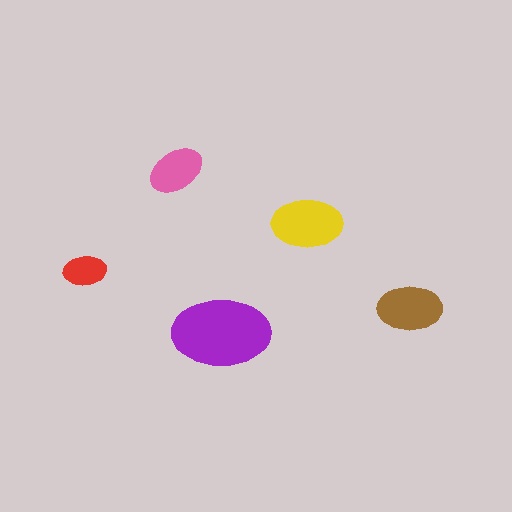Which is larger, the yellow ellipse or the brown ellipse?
The yellow one.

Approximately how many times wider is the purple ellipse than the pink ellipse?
About 2 times wider.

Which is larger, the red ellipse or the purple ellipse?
The purple one.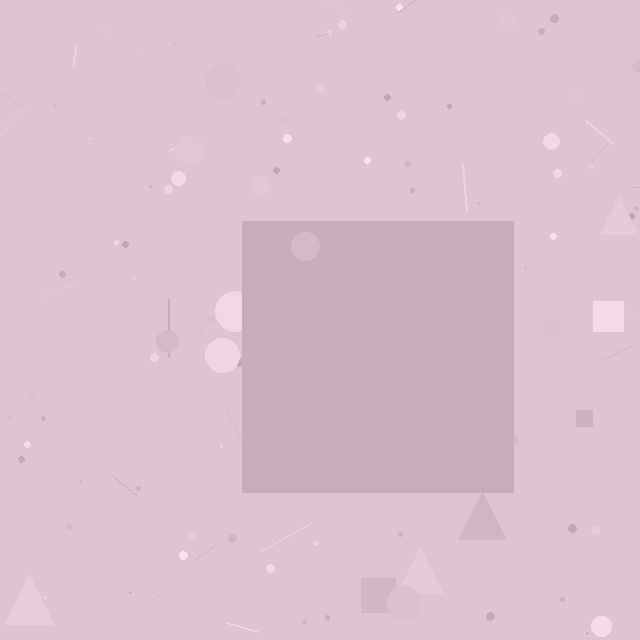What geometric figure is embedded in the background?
A square is embedded in the background.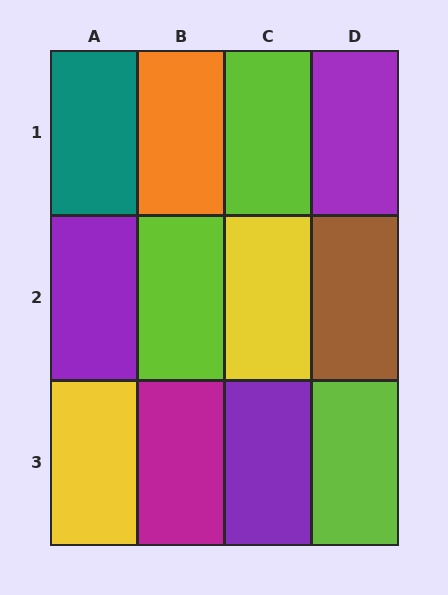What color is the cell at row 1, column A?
Teal.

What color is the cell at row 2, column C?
Yellow.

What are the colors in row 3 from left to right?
Yellow, magenta, purple, lime.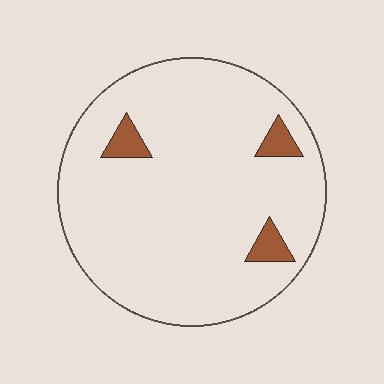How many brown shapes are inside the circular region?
3.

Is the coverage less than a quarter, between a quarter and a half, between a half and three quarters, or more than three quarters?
Less than a quarter.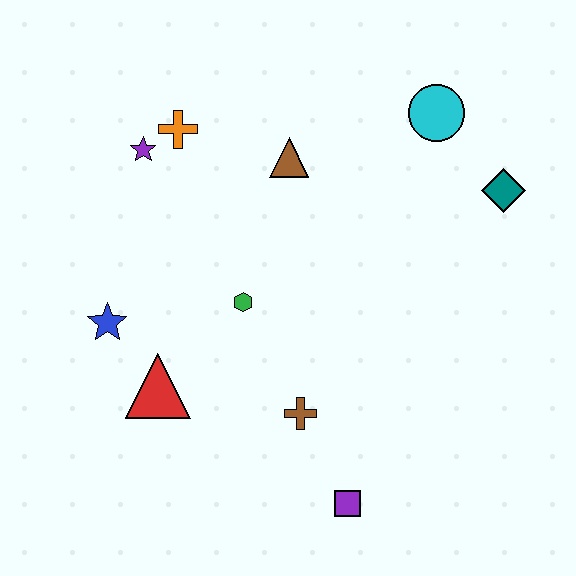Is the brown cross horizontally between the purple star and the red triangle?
No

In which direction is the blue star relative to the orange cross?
The blue star is below the orange cross.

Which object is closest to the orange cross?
The purple star is closest to the orange cross.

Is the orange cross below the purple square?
No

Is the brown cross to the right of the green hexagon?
Yes